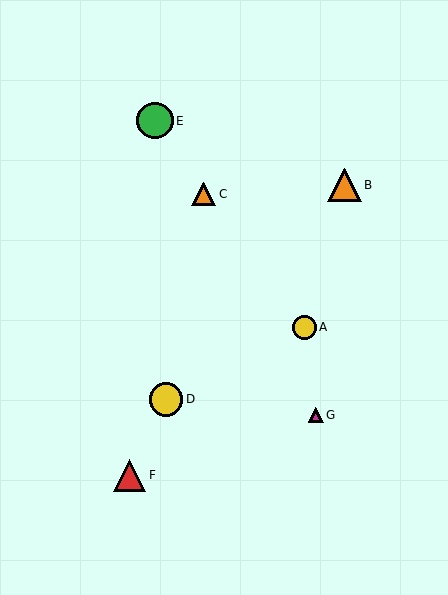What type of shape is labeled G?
Shape G is a magenta triangle.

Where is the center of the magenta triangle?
The center of the magenta triangle is at (316, 415).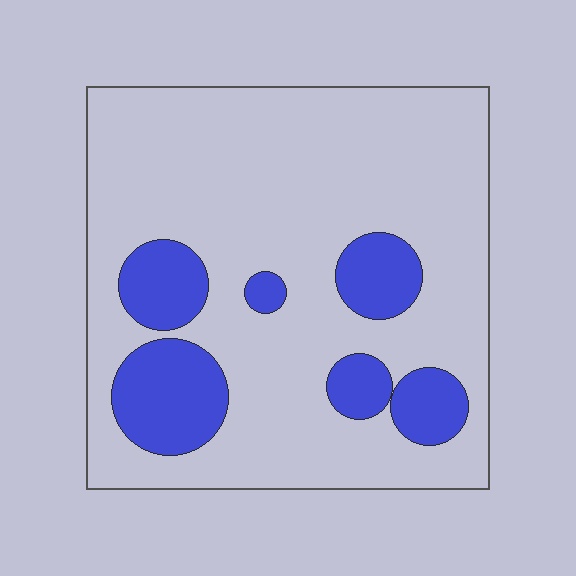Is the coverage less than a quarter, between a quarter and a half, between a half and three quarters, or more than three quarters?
Less than a quarter.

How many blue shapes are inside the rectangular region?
6.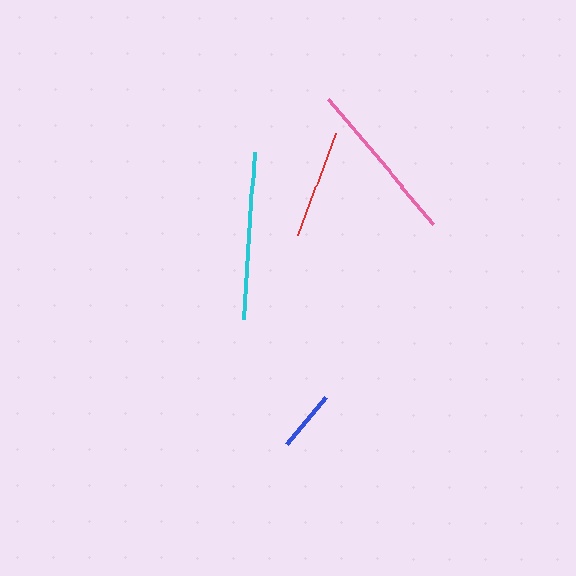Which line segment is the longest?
The cyan line is the longest at approximately 168 pixels.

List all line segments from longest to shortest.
From longest to shortest: cyan, pink, red, blue.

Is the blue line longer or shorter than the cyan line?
The cyan line is longer than the blue line.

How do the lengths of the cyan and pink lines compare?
The cyan and pink lines are approximately the same length.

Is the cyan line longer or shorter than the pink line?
The cyan line is longer than the pink line.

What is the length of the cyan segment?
The cyan segment is approximately 168 pixels long.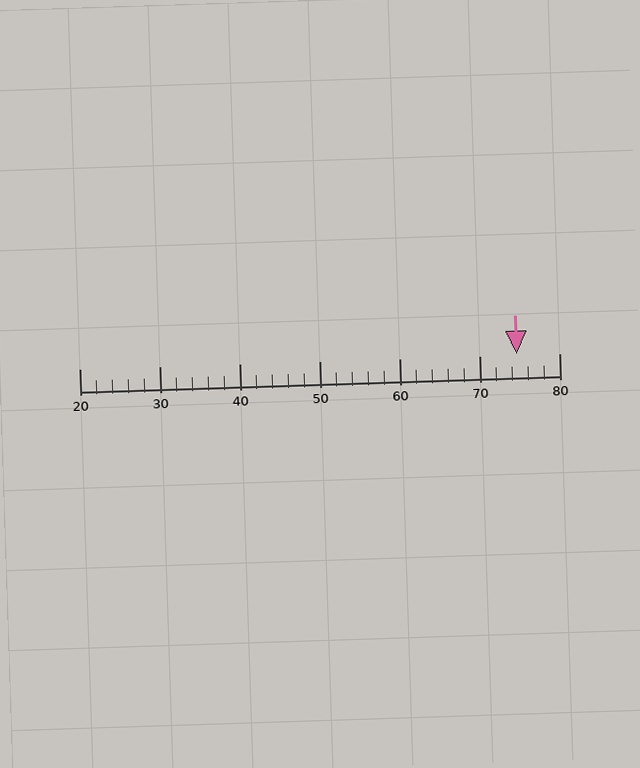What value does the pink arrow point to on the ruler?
The pink arrow points to approximately 75.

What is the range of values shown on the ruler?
The ruler shows values from 20 to 80.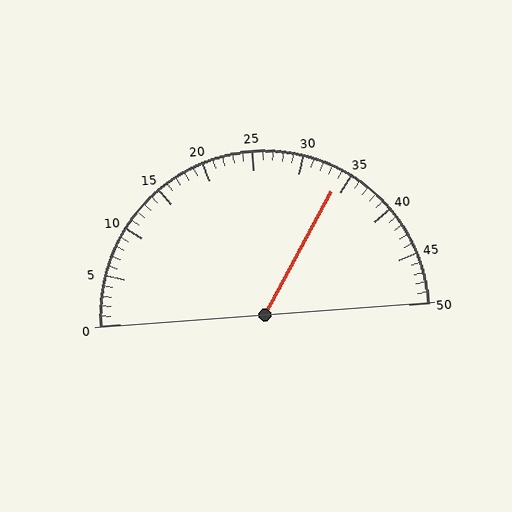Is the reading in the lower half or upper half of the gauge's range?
The reading is in the upper half of the range (0 to 50).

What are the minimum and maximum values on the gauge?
The gauge ranges from 0 to 50.